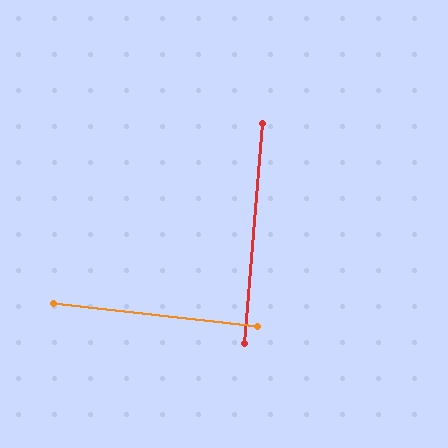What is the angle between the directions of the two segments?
Approximately 88 degrees.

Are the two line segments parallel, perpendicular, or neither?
Perpendicular — they meet at approximately 88°.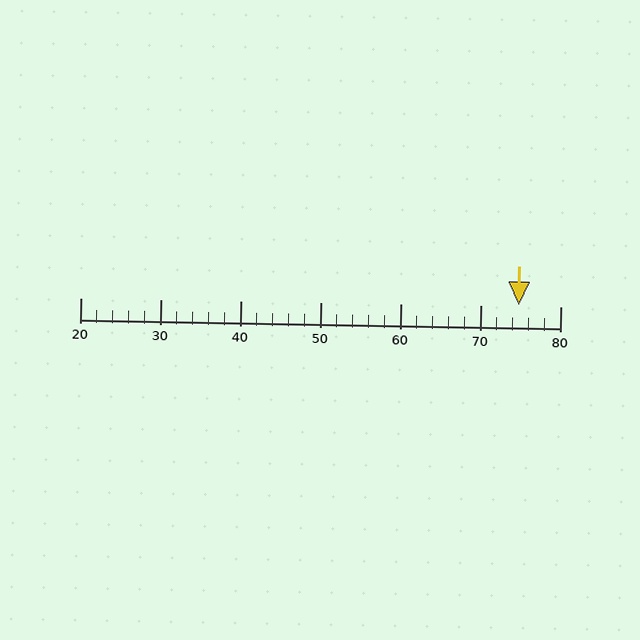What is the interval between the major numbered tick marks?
The major tick marks are spaced 10 units apart.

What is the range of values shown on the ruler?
The ruler shows values from 20 to 80.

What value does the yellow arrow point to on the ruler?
The yellow arrow points to approximately 75.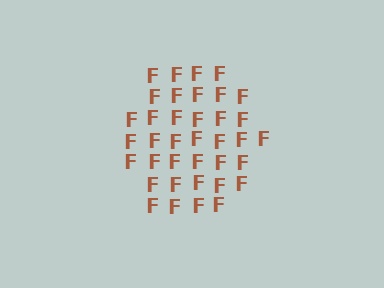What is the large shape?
The large shape is a hexagon.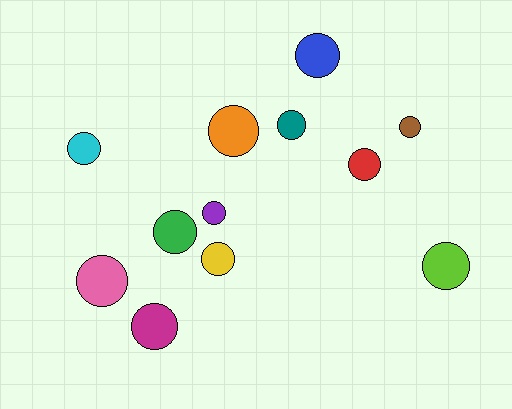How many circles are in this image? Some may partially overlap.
There are 12 circles.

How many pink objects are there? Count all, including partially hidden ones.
There is 1 pink object.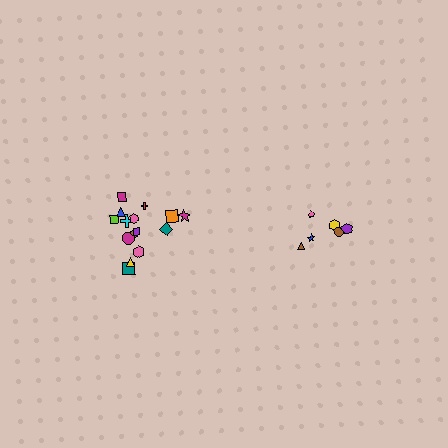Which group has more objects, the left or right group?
The left group.